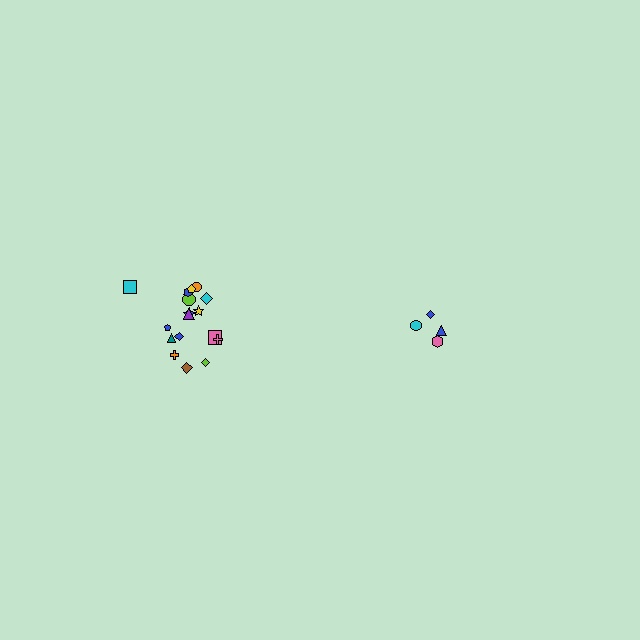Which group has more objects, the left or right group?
The left group.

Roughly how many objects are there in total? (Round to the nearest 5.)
Roughly 20 objects in total.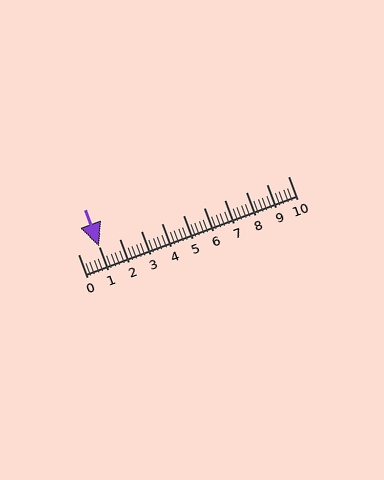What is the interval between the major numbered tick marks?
The major tick marks are spaced 1 units apart.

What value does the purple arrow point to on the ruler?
The purple arrow points to approximately 1.0.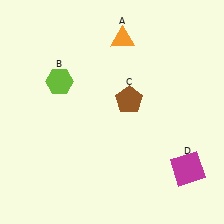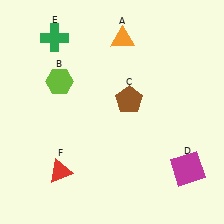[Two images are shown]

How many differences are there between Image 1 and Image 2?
There are 2 differences between the two images.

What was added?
A green cross (E), a red triangle (F) were added in Image 2.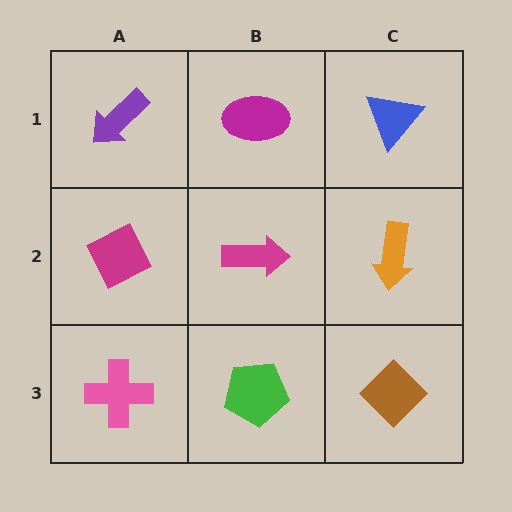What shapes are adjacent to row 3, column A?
A magenta diamond (row 2, column A), a green pentagon (row 3, column B).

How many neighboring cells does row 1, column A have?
2.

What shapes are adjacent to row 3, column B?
A magenta arrow (row 2, column B), a pink cross (row 3, column A), a brown diamond (row 3, column C).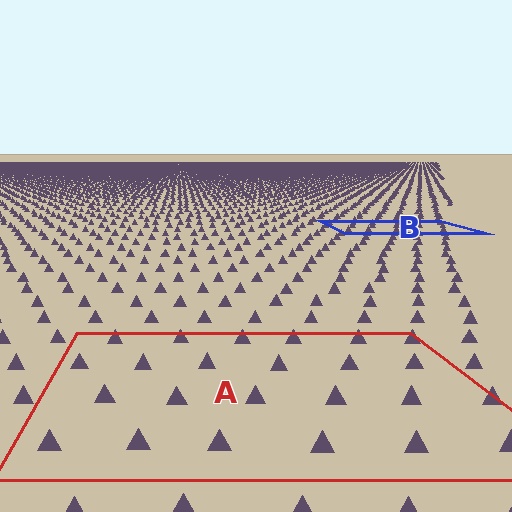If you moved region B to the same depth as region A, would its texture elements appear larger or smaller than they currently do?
They would appear larger. At a closer depth, the same texture elements are projected at a bigger on-screen size.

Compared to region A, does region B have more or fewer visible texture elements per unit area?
Region B has more texture elements per unit area — they are packed more densely because it is farther away.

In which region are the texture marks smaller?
The texture marks are smaller in region B, because it is farther away.